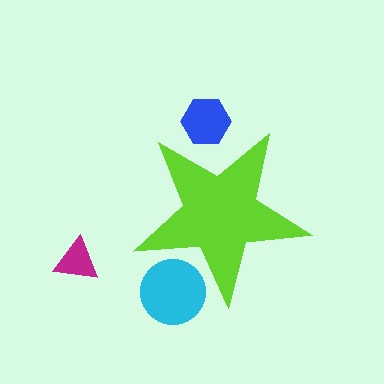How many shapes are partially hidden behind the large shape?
3 shapes are partially hidden.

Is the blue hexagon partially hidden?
Yes, the blue hexagon is partially hidden behind the lime star.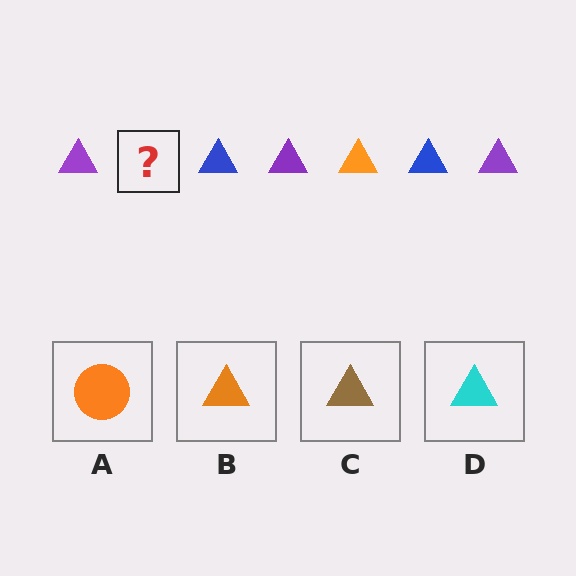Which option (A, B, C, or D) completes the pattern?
B.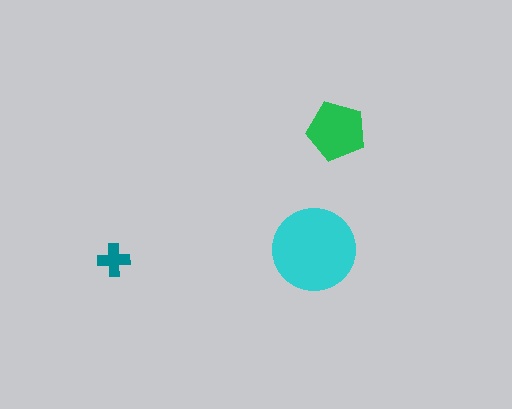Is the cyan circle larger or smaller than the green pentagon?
Larger.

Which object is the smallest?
The teal cross.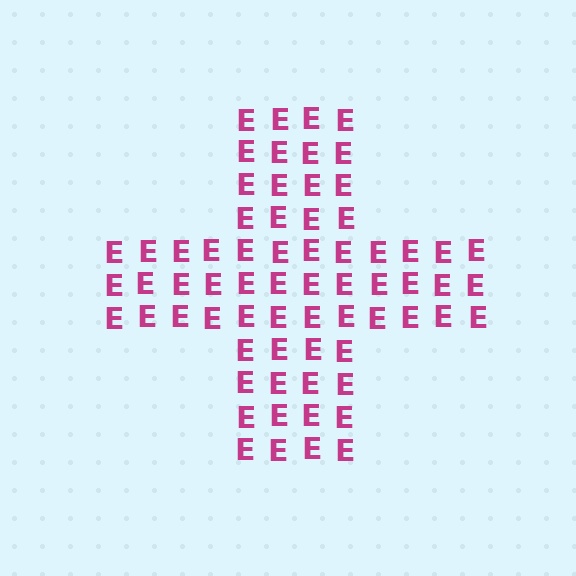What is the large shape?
The large shape is a cross.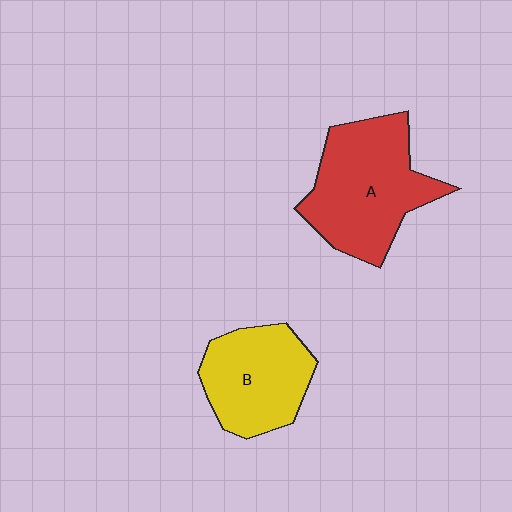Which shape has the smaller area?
Shape B (yellow).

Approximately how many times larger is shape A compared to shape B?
Approximately 1.3 times.